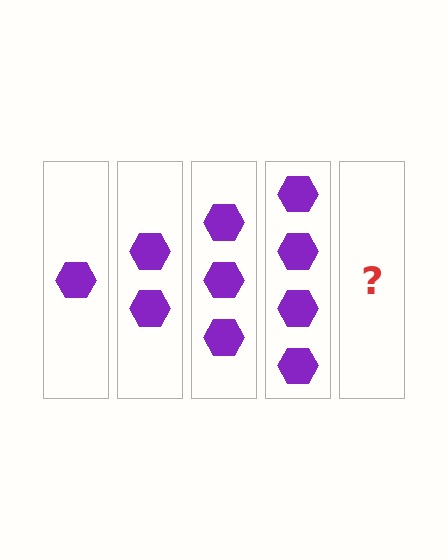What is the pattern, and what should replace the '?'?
The pattern is that each step adds one more hexagon. The '?' should be 5 hexagons.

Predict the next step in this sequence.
The next step is 5 hexagons.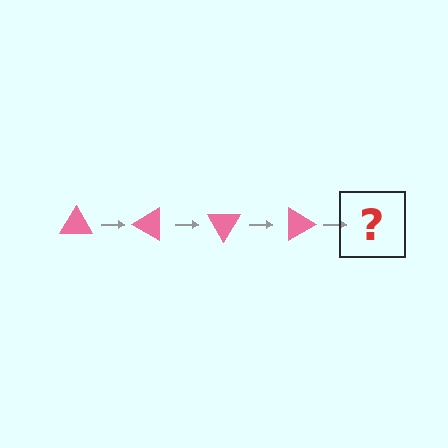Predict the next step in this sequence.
The next step is a pink triangle rotated 120 degrees.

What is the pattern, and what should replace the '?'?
The pattern is that the triangle rotates 30 degrees each step. The '?' should be a pink triangle rotated 120 degrees.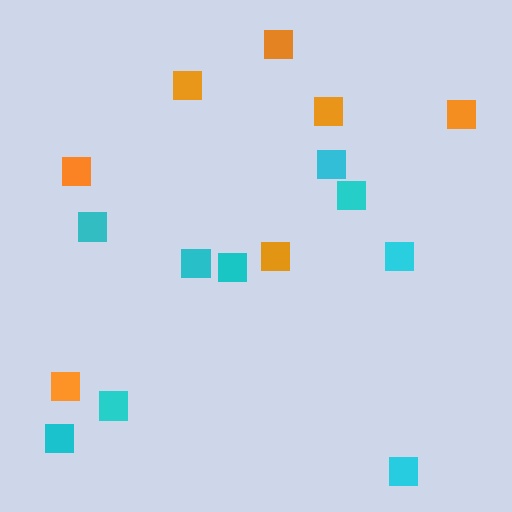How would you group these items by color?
There are 2 groups: one group of cyan squares (9) and one group of orange squares (7).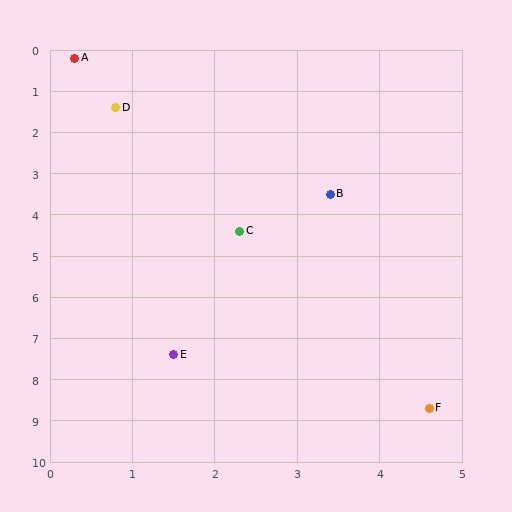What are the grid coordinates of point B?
Point B is at approximately (3.4, 3.5).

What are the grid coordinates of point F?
Point F is at approximately (4.6, 8.7).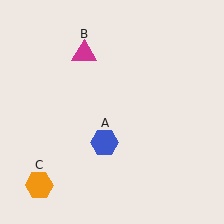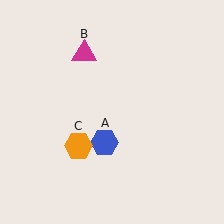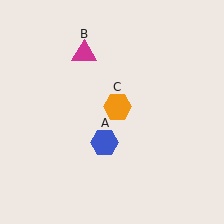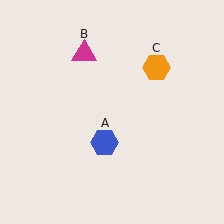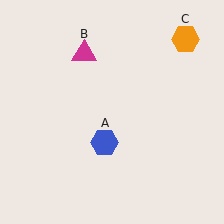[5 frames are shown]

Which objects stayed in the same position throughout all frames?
Blue hexagon (object A) and magenta triangle (object B) remained stationary.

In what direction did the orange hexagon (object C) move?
The orange hexagon (object C) moved up and to the right.